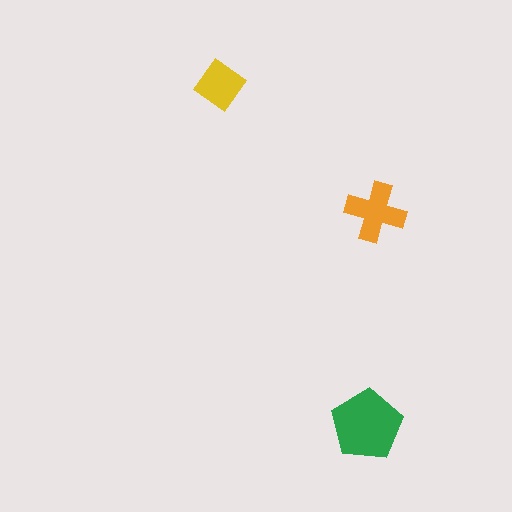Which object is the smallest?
The yellow diamond.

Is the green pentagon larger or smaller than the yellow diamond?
Larger.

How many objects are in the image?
There are 3 objects in the image.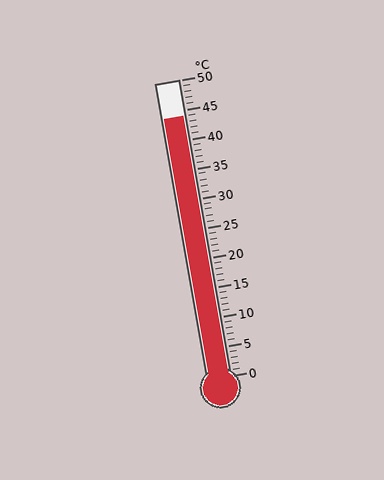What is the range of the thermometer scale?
The thermometer scale ranges from 0°C to 50°C.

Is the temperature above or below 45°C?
The temperature is below 45°C.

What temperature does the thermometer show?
The thermometer shows approximately 44°C.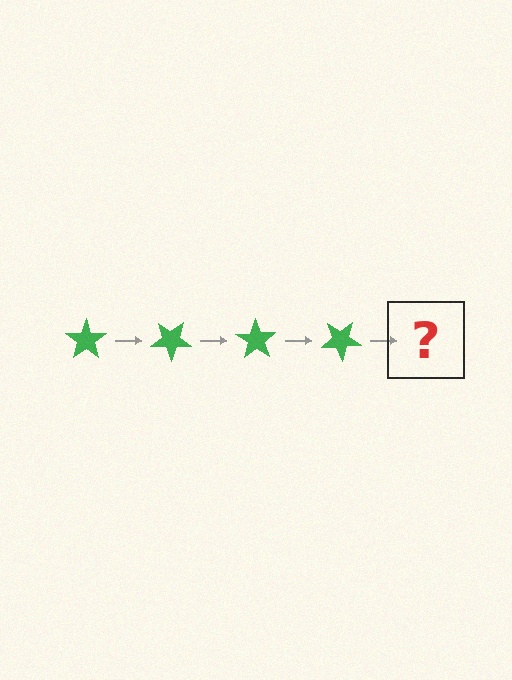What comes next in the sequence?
The next element should be a green star rotated 140 degrees.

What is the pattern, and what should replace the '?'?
The pattern is that the star rotates 35 degrees each step. The '?' should be a green star rotated 140 degrees.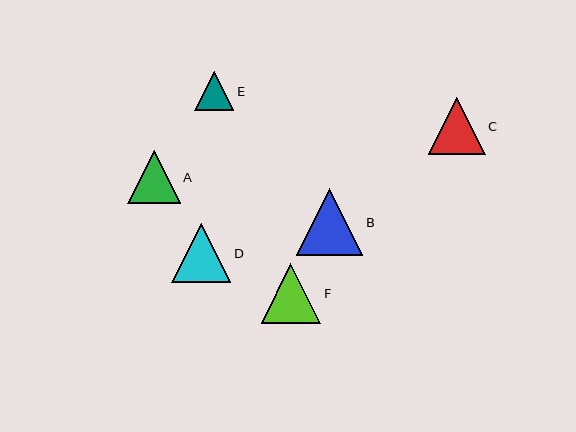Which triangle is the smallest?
Triangle E is the smallest with a size of approximately 39 pixels.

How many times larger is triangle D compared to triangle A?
Triangle D is approximately 1.1 times the size of triangle A.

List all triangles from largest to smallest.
From largest to smallest: B, F, D, C, A, E.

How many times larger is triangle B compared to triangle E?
Triangle B is approximately 1.7 times the size of triangle E.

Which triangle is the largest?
Triangle B is the largest with a size of approximately 67 pixels.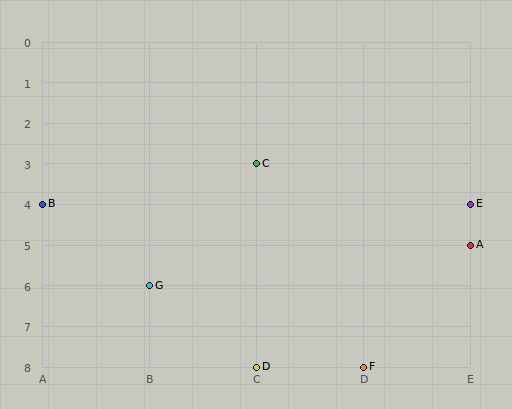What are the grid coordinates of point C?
Point C is at grid coordinates (C, 3).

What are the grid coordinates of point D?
Point D is at grid coordinates (C, 8).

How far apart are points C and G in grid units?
Points C and G are 1 column and 3 rows apart (about 3.2 grid units diagonally).